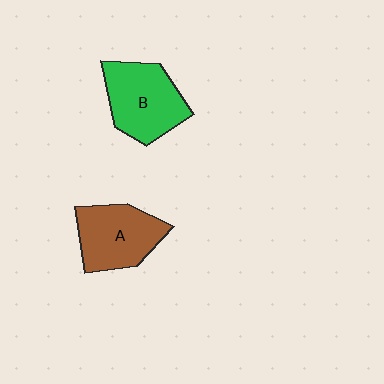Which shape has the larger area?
Shape B (green).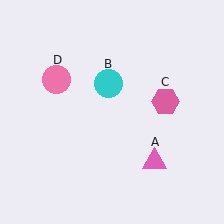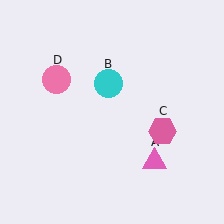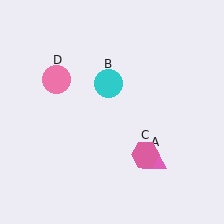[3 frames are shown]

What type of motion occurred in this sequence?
The pink hexagon (object C) rotated clockwise around the center of the scene.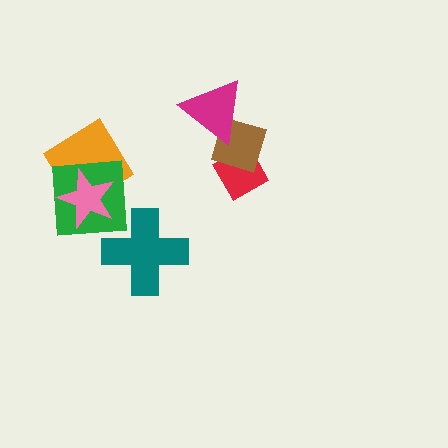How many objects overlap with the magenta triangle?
1 object overlaps with the magenta triangle.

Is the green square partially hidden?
Yes, it is partially covered by another shape.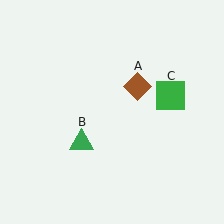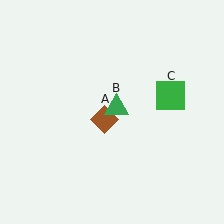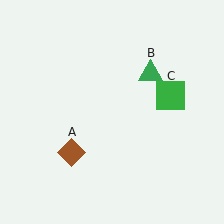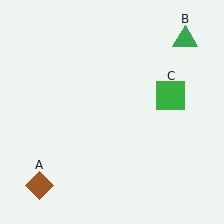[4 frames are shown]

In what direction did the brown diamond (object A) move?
The brown diamond (object A) moved down and to the left.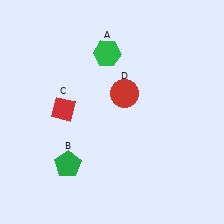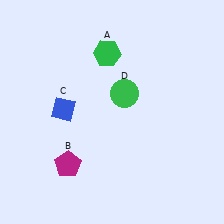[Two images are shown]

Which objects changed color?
B changed from green to magenta. C changed from red to blue. D changed from red to green.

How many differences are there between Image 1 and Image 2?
There are 3 differences between the two images.